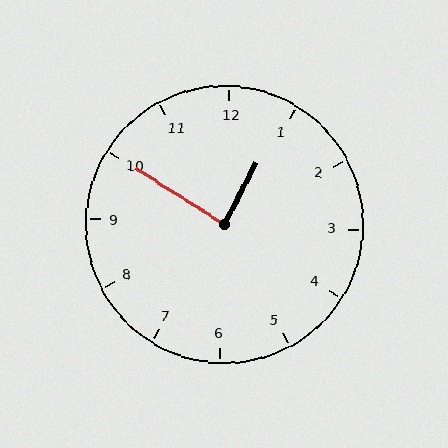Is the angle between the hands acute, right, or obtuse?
It is right.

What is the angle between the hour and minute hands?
Approximately 85 degrees.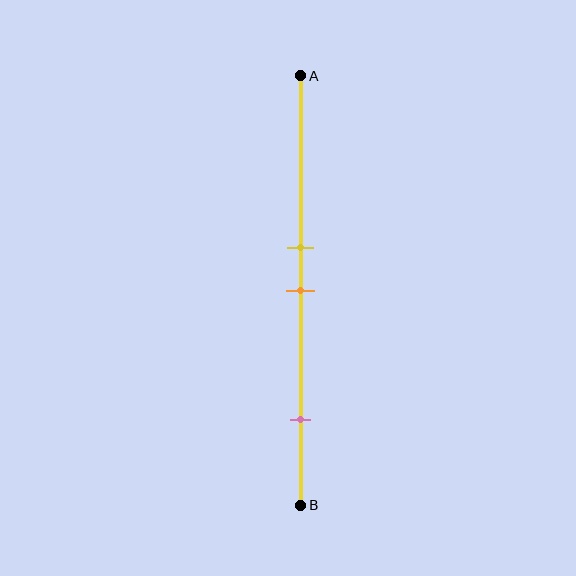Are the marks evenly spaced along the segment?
No, the marks are not evenly spaced.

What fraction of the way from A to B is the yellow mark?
The yellow mark is approximately 40% (0.4) of the way from A to B.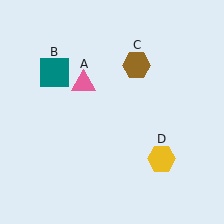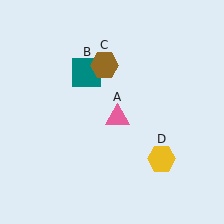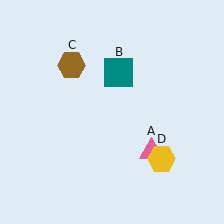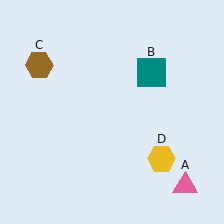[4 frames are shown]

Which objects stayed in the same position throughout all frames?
Yellow hexagon (object D) remained stationary.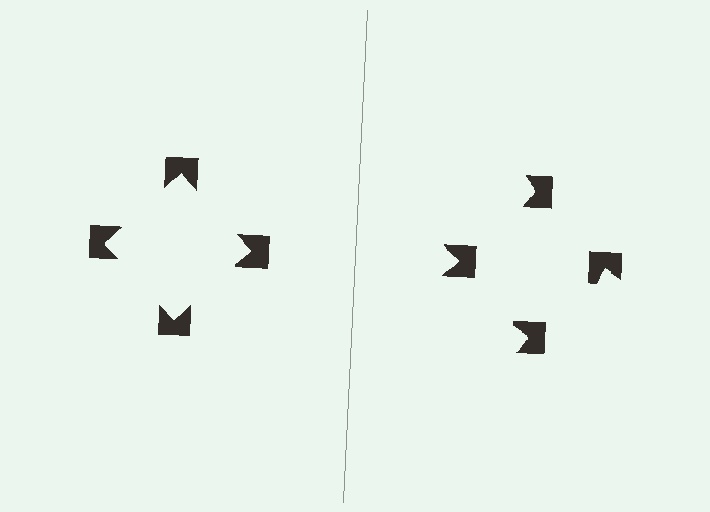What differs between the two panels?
The notched squares are positioned identically on both sides; only the wedge orientations differ. On the left they align to a square; on the right they are misaligned.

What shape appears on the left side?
An illusory square.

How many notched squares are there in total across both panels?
8 — 4 on each side.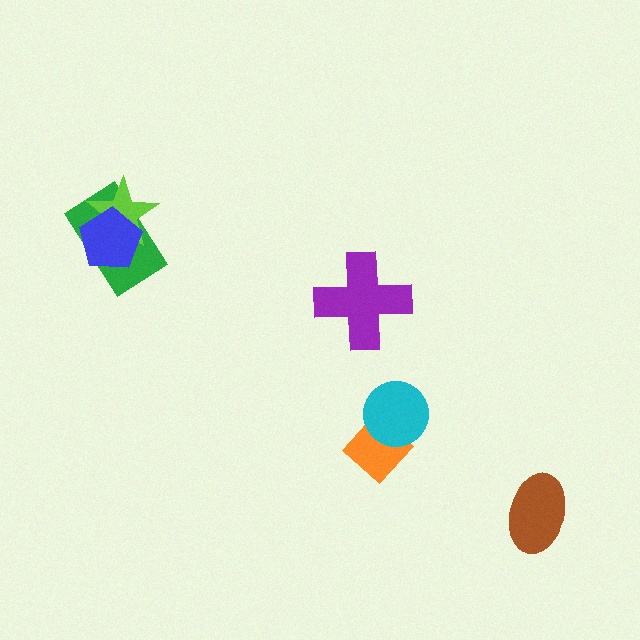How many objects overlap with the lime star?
2 objects overlap with the lime star.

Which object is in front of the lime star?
The blue pentagon is in front of the lime star.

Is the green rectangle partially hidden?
Yes, it is partially covered by another shape.